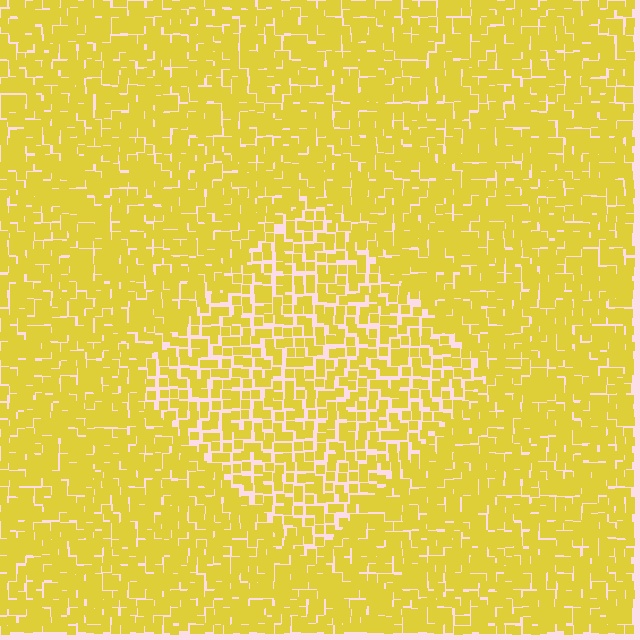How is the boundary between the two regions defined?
The boundary is defined by a change in element density (approximately 1.5x ratio). All elements are the same color, size, and shape.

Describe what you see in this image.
The image contains small yellow elements arranged at two different densities. A diamond-shaped region is visible where the elements are less densely packed than the surrounding area.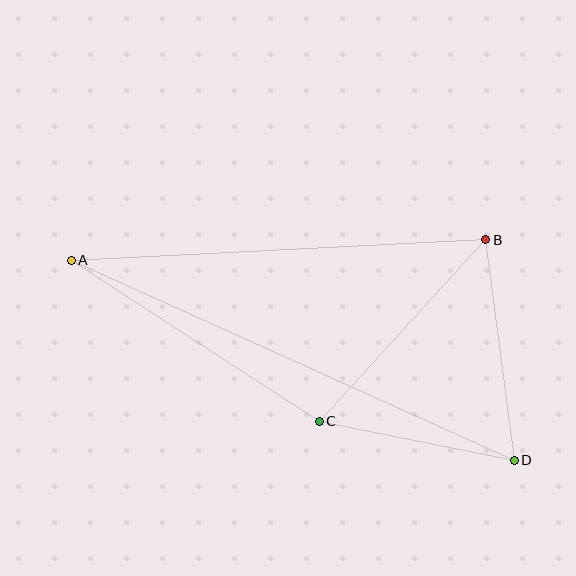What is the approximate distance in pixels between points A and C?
The distance between A and C is approximately 296 pixels.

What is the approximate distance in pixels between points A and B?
The distance between A and B is approximately 415 pixels.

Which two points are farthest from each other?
Points A and D are farthest from each other.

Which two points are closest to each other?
Points C and D are closest to each other.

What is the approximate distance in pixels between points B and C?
The distance between B and C is approximately 246 pixels.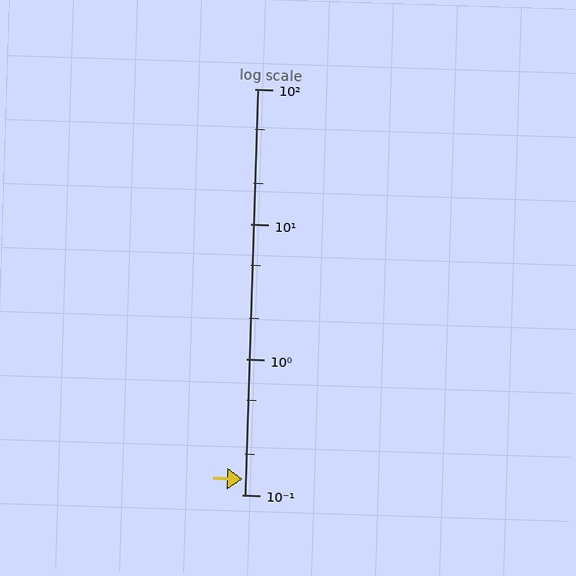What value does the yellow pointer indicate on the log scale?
The pointer indicates approximately 0.13.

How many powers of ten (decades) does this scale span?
The scale spans 3 decades, from 0.1 to 100.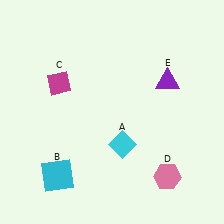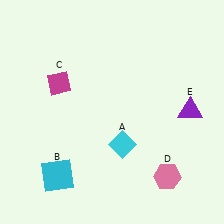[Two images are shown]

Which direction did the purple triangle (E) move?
The purple triangle (E) moved down.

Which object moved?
The purple triangle (E) moved down.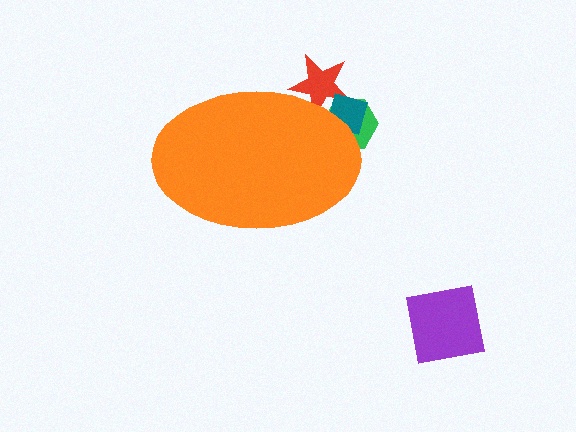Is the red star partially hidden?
Yes, the red star is partially hidden behind the orange ellipse.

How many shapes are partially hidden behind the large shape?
3 shapes are partially hidden.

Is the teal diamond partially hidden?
Yes, the teal diamond is partially hidden behind the orange ellipse.